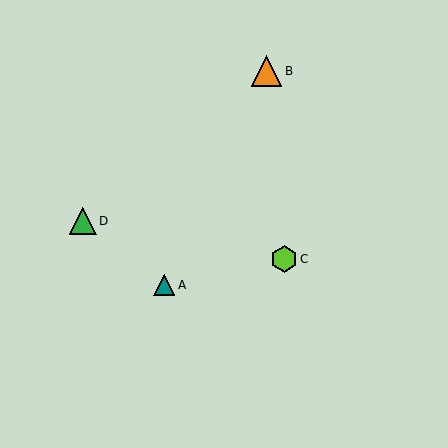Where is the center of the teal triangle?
The center of the teal triangle is at (164, 285).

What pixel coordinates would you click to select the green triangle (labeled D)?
Click at (83, 221) to select the green triangle D.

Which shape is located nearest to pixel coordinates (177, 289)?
The teal triangle (labeled A) at (164, 285) is nearest to that location.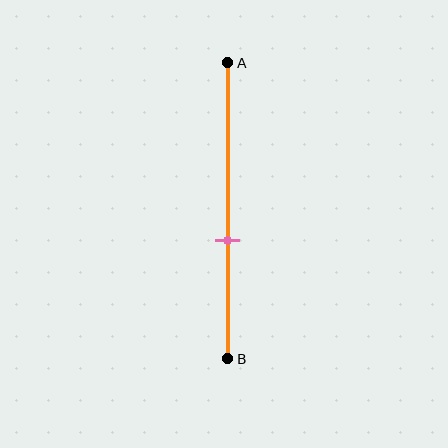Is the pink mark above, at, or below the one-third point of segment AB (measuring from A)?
The pink mark is below the one-third point of segment AB.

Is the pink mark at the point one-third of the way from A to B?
No, the mark is at about 60% from A, not at the 33% one-third point.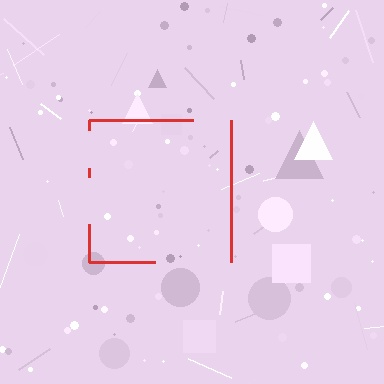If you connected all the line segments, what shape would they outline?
They would outline a square.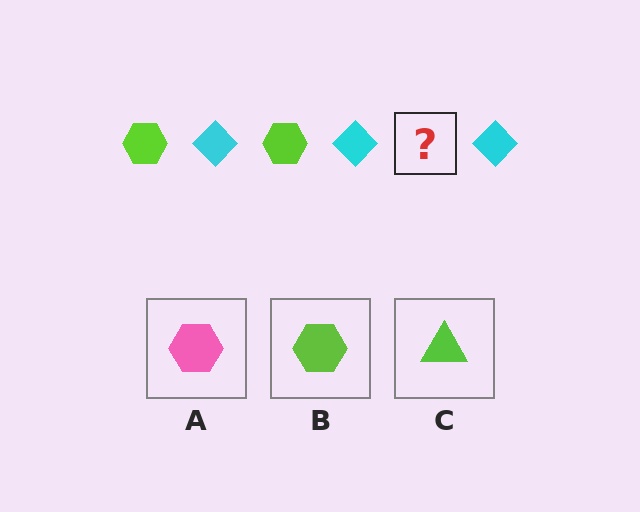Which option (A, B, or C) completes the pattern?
B.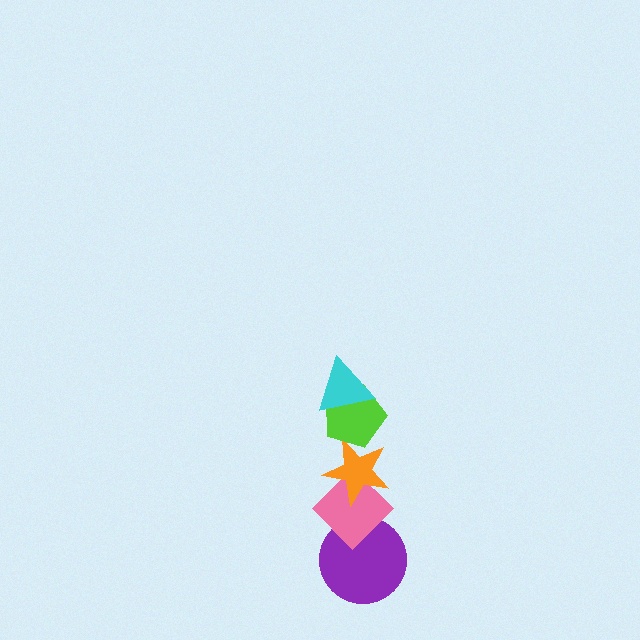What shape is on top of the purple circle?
The pink diamond is on top of the purple circle.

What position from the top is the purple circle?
The purple circle is 5th from the top.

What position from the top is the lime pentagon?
The lime pentagon is 2nd from the top.